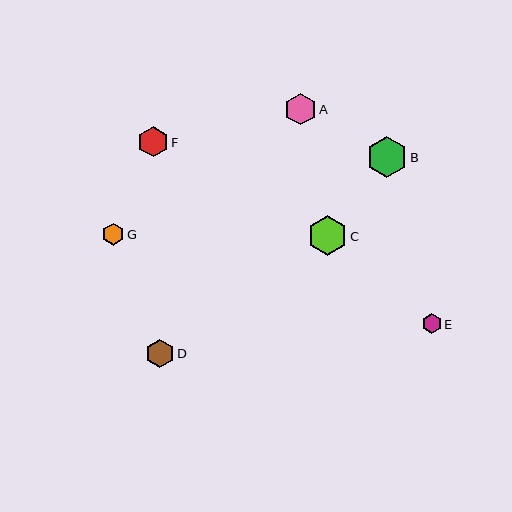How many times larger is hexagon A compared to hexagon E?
Hexagon A is approximately 1.6 times the size of hexagon E.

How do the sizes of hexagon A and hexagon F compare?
Hexagon A and hexagon F are approximately the same size.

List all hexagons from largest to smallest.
From largest to smallest: B, C, A, F, D, G, E.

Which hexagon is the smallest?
Hexagon E is the smallest with a size of approximately 19 pixels.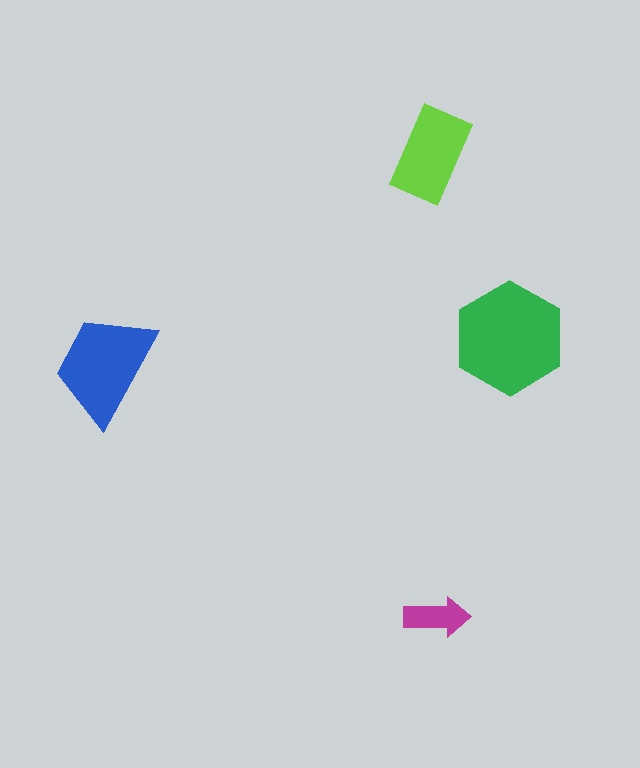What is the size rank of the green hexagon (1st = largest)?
1st.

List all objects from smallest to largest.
The magenta arrow, the lime rectangle, the blue trapezoid, the green hexagon.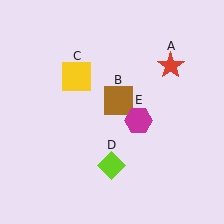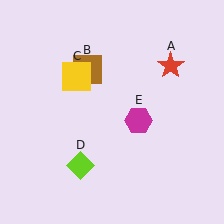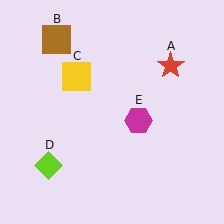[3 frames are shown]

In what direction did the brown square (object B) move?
The brown square (object B) moved up and to the left.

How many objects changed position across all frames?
2 objects changed position: brown square (object B), lime diamond (object D).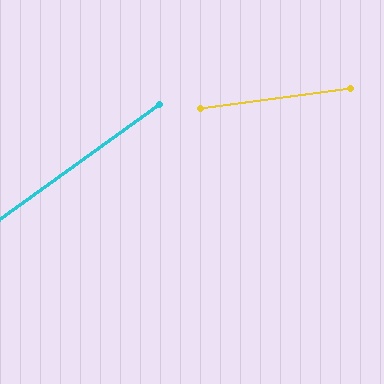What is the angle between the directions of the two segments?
Approximately 28 degrees.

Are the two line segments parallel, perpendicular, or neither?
Neither parallel nor perpendicular — they differ by about 28°.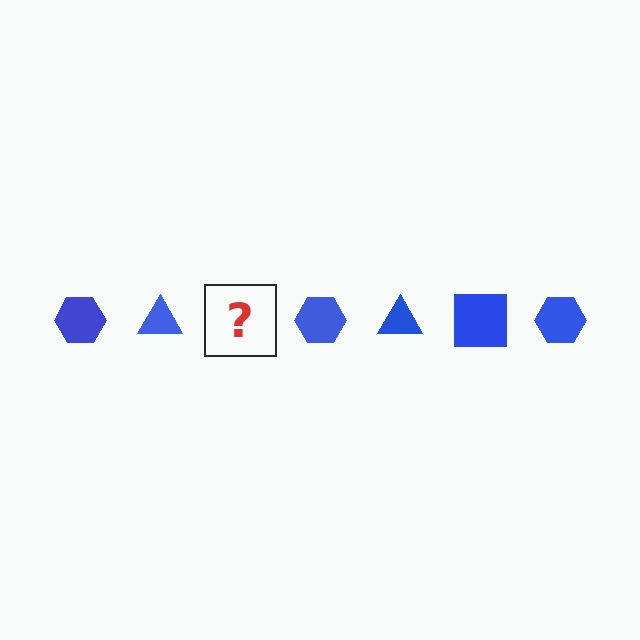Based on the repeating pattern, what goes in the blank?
The blank should be a blue square.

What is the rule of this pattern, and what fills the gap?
The rule is that the pattern cycles through hexagon, triangle, square shapes in blue. The gap should be filled with a blue square.